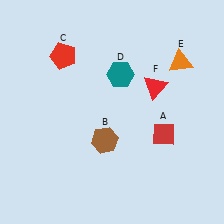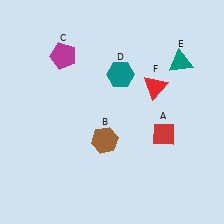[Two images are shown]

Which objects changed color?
C changed from red to magenta. E changed from orange to teal.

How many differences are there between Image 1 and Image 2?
There are 2 differences between the two images.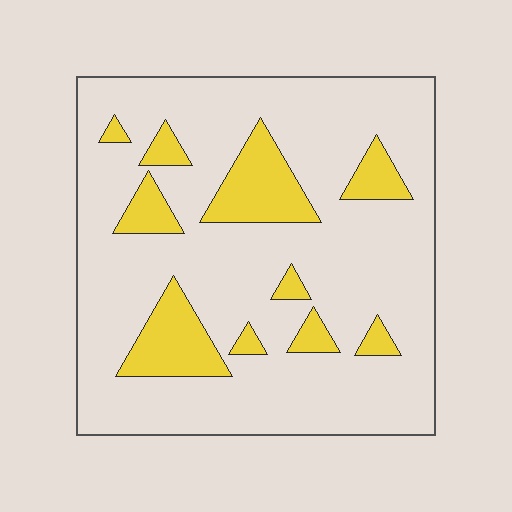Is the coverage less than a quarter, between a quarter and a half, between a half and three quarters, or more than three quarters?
Less than a quarter.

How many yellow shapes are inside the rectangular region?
10.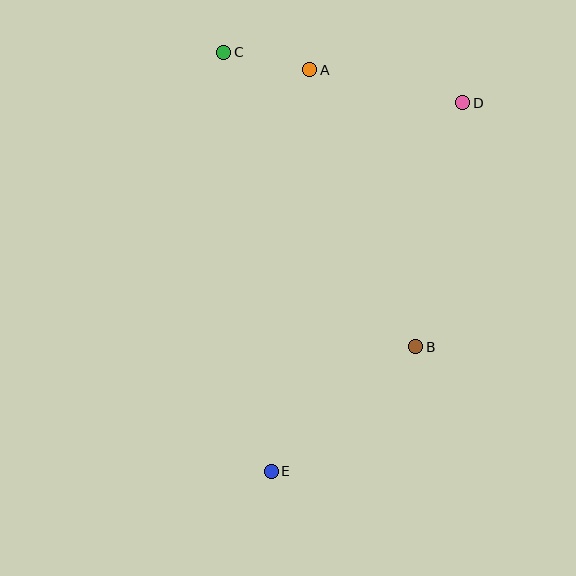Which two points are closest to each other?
Points A and C are closest to each other.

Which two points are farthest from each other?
Points C and E are farthest from each other.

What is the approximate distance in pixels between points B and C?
The distance between B and C is approximately 352 pixels.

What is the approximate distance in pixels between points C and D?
The distance between C and D is approximately 244 pixels.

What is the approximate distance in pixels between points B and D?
The distance between B and D is approximately 249 pixels.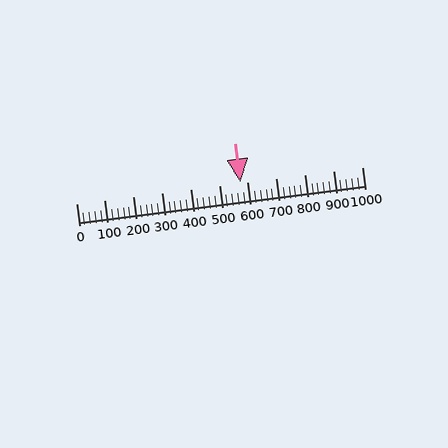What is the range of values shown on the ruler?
The ruler shows values from 0 to 1000.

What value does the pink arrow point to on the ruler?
The pink arrow points to approximately 574.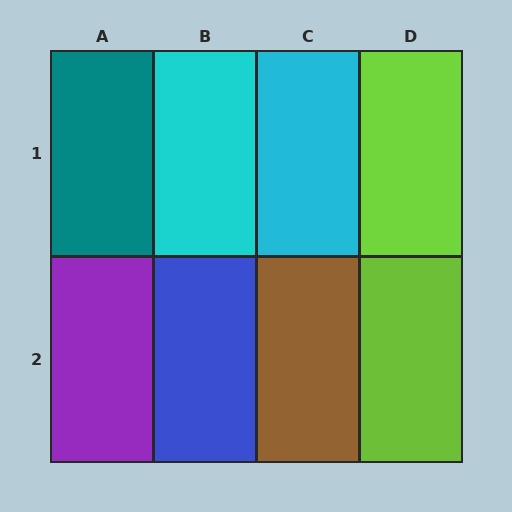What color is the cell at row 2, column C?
Brown.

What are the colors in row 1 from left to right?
Teal, cyan, cyan, lime.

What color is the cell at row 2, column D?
Lime.